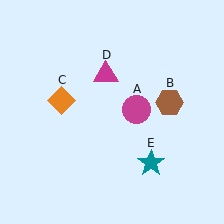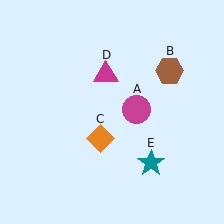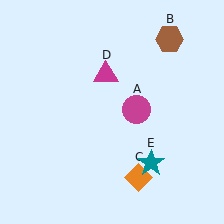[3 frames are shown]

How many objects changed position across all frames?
2 objects changed position: brown hexagon (object B), orange diamond (object C).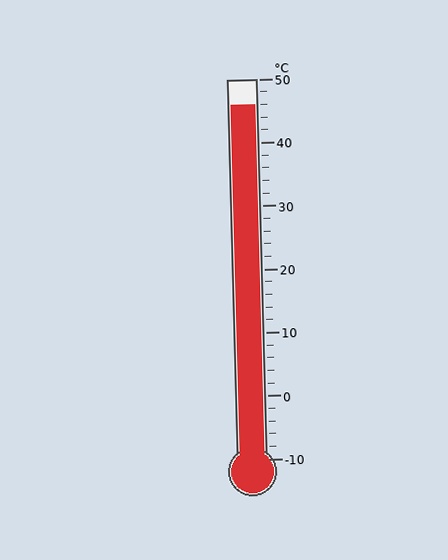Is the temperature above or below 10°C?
The temperature is above 10°C.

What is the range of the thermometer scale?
The thermometer scale ranges from -10°C to 50°C.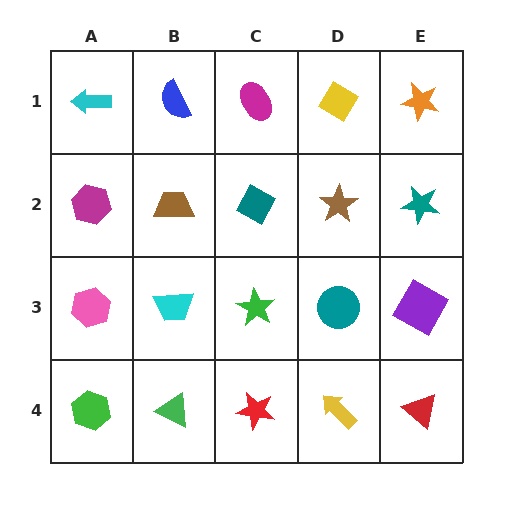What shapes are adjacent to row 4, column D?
A teal circle (row 3, column D), a red star (row 4, column C), a red triangle (row 4, column E).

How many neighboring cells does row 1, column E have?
2.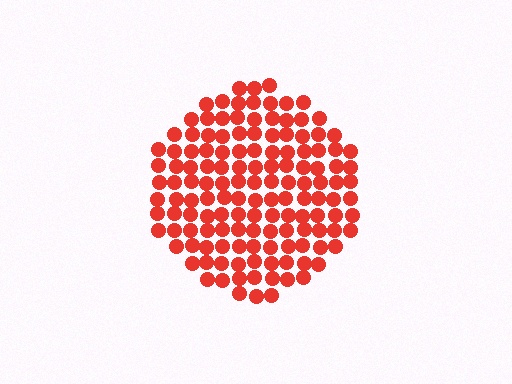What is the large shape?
The large shape is a circle.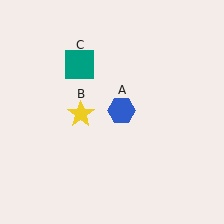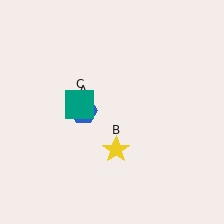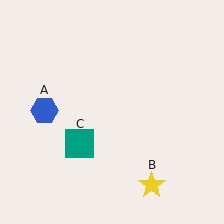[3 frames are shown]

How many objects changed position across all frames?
3 objects changed position: blue hexagon (object A), yellow star (object B), teal square (object C).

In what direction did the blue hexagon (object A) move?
The blue hexagon (object A) moved left.